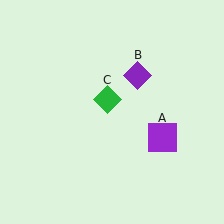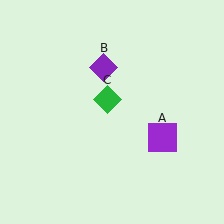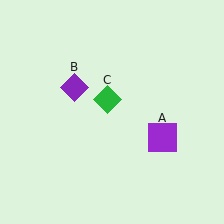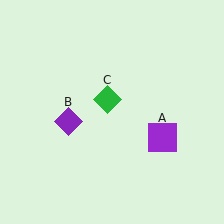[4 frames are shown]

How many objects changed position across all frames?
1 object changed position: purple diamond (object B).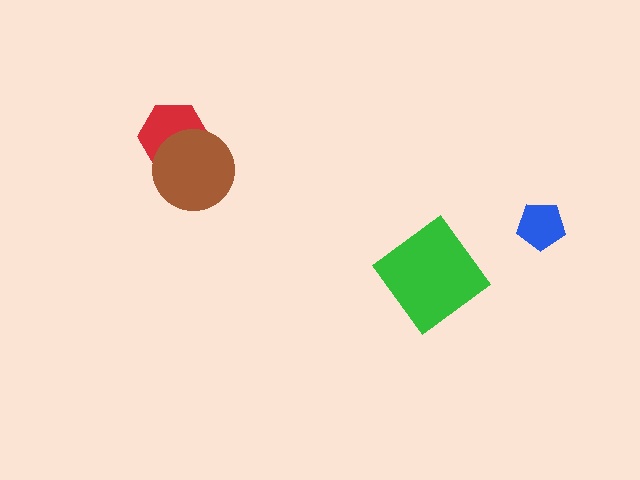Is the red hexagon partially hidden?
Yes, it is partially covered by another shape.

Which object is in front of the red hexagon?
The brown circle is in front of the red hexagon.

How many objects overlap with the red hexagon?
1 object overlaps with the red hexagon.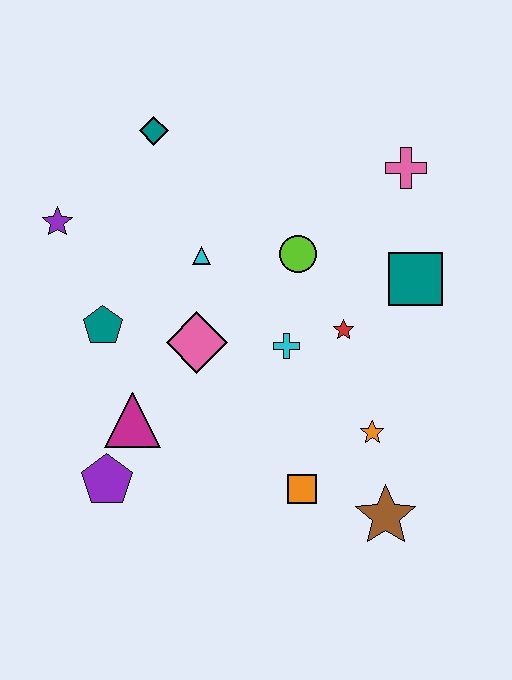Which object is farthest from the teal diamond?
The brown star is farthest from the teal diamond.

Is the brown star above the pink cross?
No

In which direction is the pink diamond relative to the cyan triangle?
The pink diamond is below the cyan triangle.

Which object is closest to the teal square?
The red star is closest to the teal square.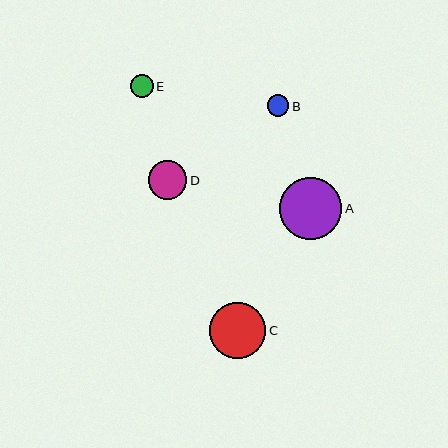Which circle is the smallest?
Circle B is the smallest with a size of approximately 21 pixels.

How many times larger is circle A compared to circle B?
Circle A is approximately 2.9 times the size of circle B.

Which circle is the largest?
Circle A is the largest with a size of approximately 62 pixels.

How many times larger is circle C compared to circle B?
Circle C is approximately 2.6 times the size of circle B.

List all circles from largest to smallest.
From largest to smallest: A, C, D, E, B.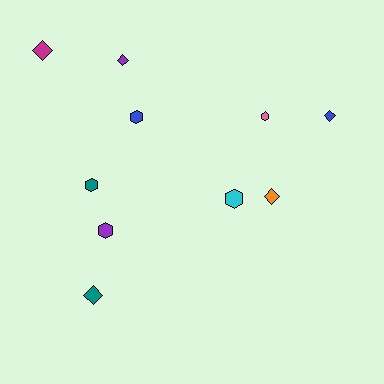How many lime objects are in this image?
There are no lime objects.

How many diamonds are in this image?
There are 5 diamonds.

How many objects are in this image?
There are 10 objects.